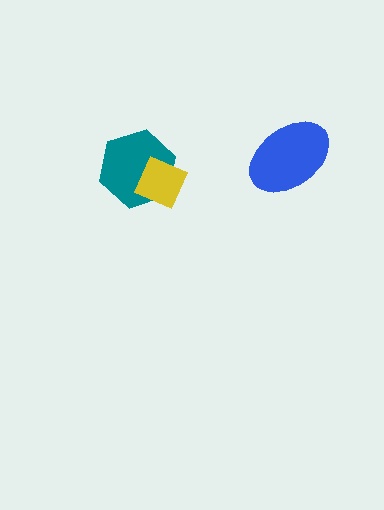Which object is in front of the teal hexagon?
The yellow diamond is in front of the teal hexagon.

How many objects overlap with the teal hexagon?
1 object overlaps with the teal hexagon.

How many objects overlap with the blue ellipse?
0 objects overlap with the blue ellipse.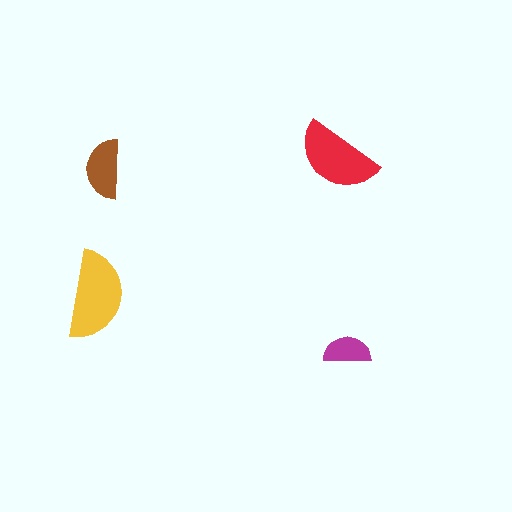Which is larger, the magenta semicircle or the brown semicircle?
The brown one.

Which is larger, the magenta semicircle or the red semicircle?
The red one.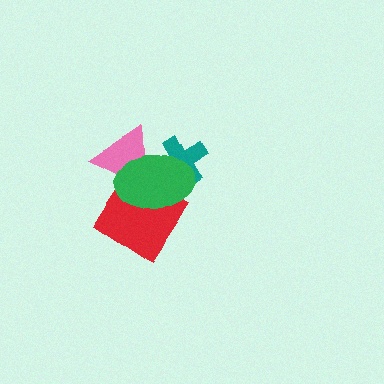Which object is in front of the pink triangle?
The green ellipse is in front of the pink triangle.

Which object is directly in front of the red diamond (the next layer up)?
The pink triangle is directly in front of the red diamond.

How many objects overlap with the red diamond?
2 objects overlap with the red diamond.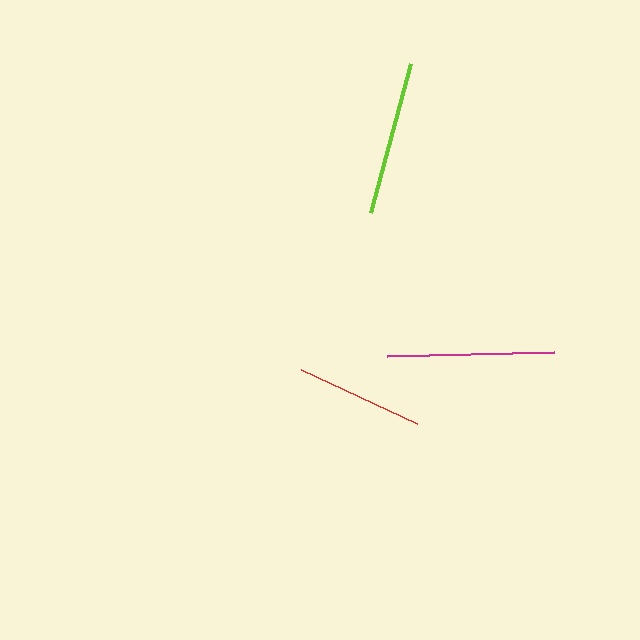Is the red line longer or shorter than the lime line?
The lime line is longer than the red line.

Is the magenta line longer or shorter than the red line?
The magenta line is longer than the red line.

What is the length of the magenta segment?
The magenta segment is approximately 168 pixels long.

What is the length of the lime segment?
The lime segment is approximately 154 pixels long.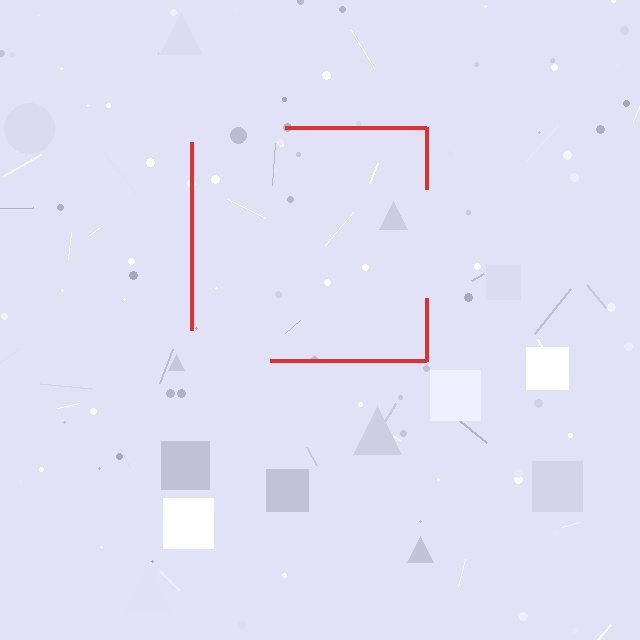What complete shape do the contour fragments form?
The contour fragments form a square.